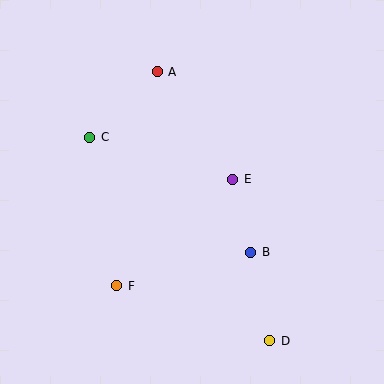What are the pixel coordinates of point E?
Point E is at (233, 179).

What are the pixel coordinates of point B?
Point B is at (251, 252).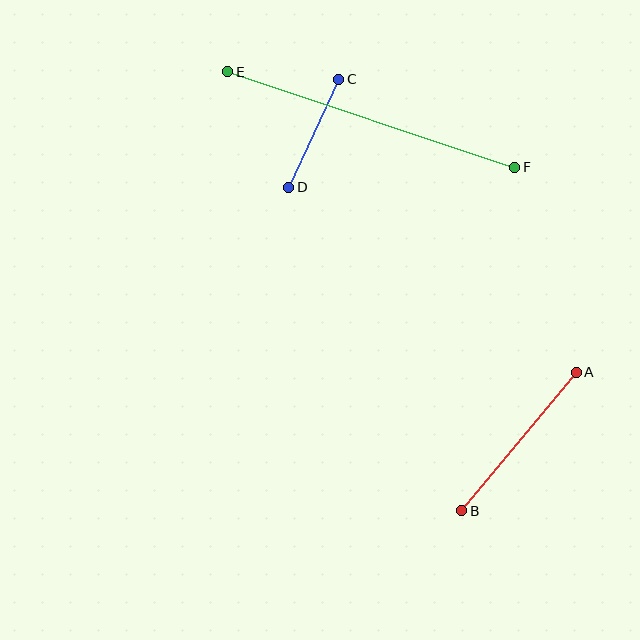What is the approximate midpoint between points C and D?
The midpoint is at approximately (314, 133) pixels.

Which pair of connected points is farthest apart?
Points E and F are farthest apart.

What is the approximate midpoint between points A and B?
The midpoint is at approximately (519, 442) pixels.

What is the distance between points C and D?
The distance is approximately 119 pixels.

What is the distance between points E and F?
The distance is approximately 303 pixels.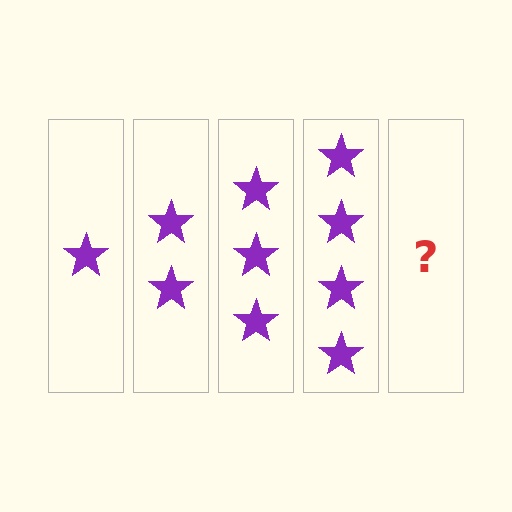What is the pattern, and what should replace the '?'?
The pattern is that each step adds one more star. The '?' should be 5 stars.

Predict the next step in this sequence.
The next step is 5 stars.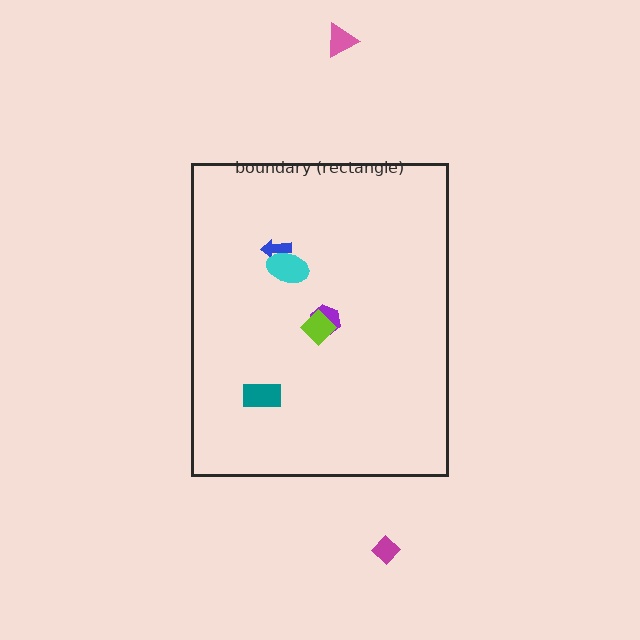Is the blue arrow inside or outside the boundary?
Inside.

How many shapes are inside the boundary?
5 inside, 2 outside.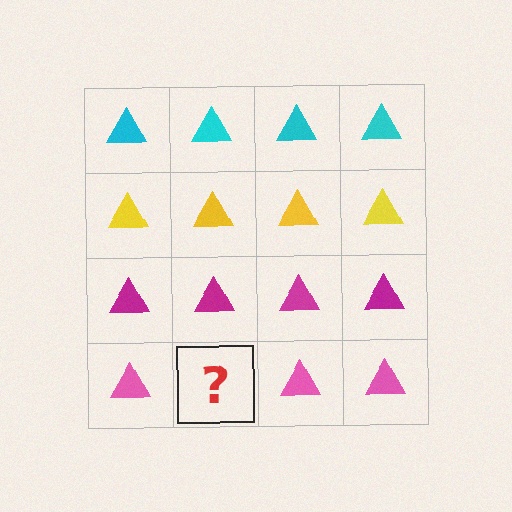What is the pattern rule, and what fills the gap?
The rule is that each row has a consistent color. The gap should be filled with a pink triangle.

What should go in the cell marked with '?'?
The missing cell should contain a pink triangle.